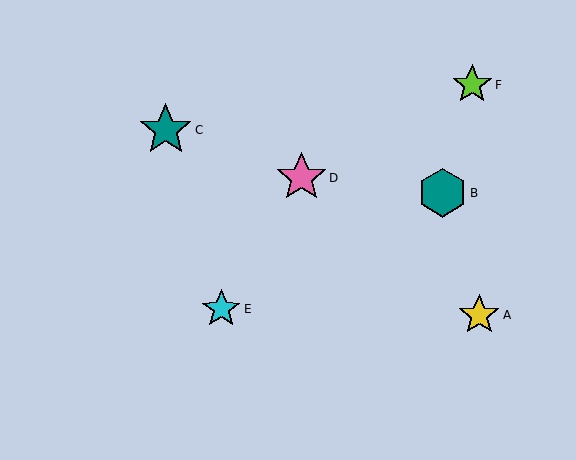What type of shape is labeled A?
Shape A is a yellow star.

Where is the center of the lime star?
The center of the lime star is at (472, 85).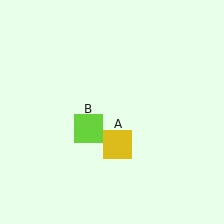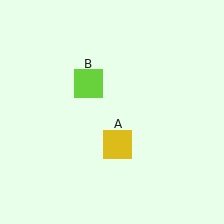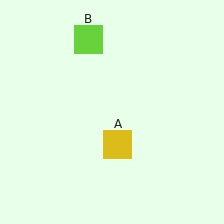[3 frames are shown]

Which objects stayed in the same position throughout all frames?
Yellow square (object A) remained stationary.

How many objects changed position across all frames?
1 object changed position: lime square (object B).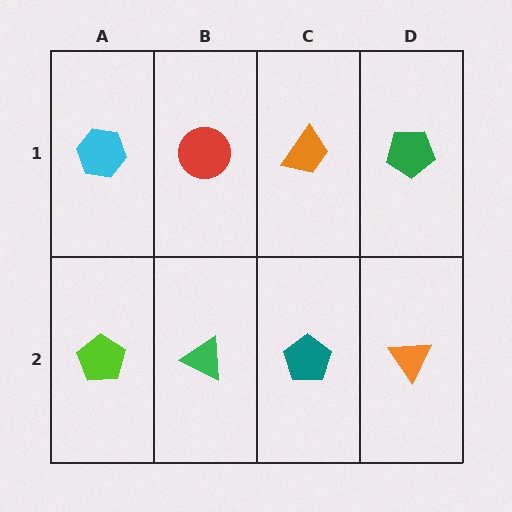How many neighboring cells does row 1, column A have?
2.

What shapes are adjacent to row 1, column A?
A lime pentagon (row 2, column A), a red circle (row 1, column B).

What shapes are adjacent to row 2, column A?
A cyan hexagon (row 1, column A), a green triangle (row 2, column B).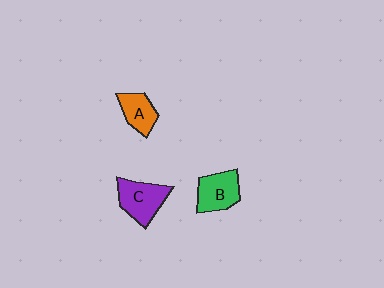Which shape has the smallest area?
Shape A (orange).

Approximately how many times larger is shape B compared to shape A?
Approximately 1.3 times.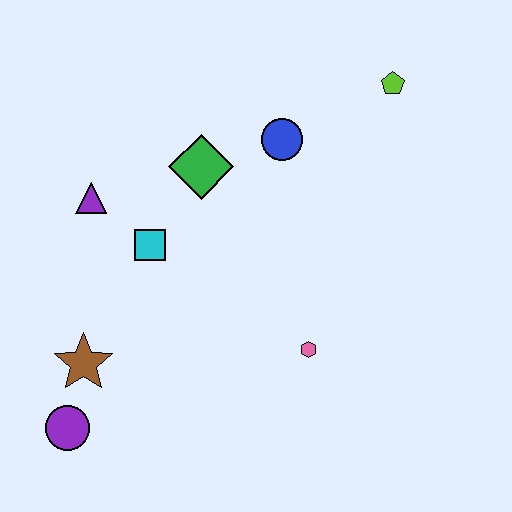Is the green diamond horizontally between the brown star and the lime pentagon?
Yes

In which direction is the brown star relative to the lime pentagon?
The brown star is to the left of the lime pentagon.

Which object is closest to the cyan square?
The purple triangle is closest to the cyan square.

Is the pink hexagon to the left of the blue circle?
No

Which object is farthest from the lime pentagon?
The purple circle is farthest from the lime pentagon.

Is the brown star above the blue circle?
No